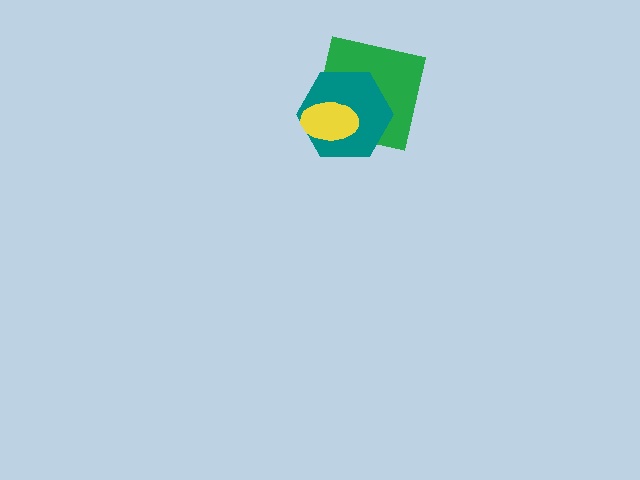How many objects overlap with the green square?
2 objects overlap with the green square.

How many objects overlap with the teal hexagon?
2 objects overlap with the teal hexagon.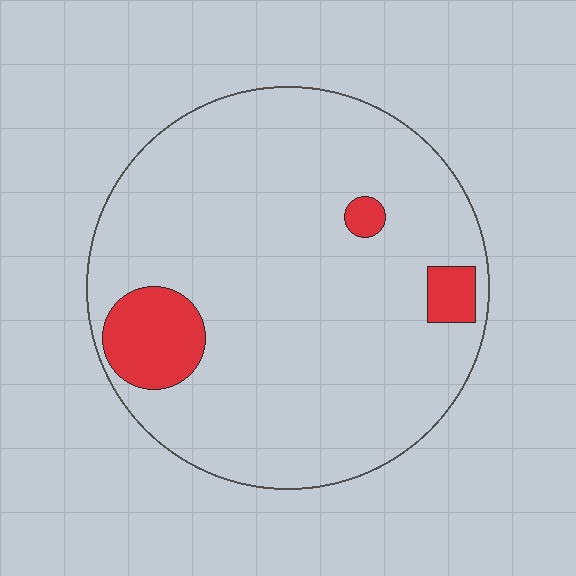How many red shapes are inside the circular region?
3.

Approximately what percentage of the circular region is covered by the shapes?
Approximately 10%.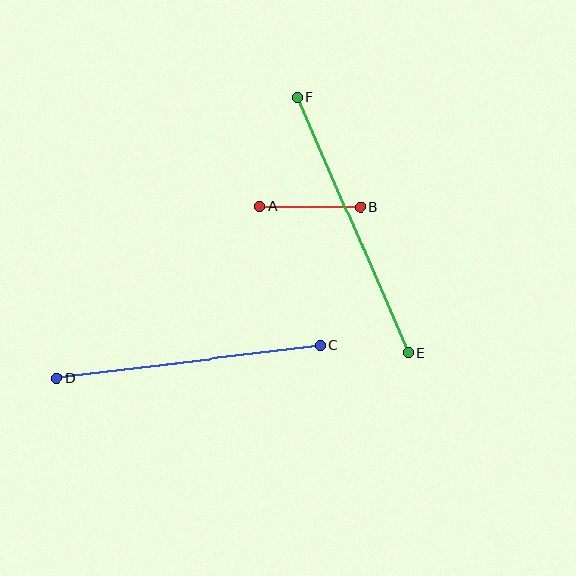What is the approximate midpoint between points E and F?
The midpoint is at approximately (353, 225) pixels.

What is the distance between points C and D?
The distance is approximately 266 pixels.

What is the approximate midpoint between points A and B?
The midpoint is at approximately (310, 207) pixels.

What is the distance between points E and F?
The distance is approximately 279 pixels.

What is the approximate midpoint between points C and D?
The midpoint is at approximately (189, 362) pixels.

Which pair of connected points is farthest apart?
Points E and F are farthest apart.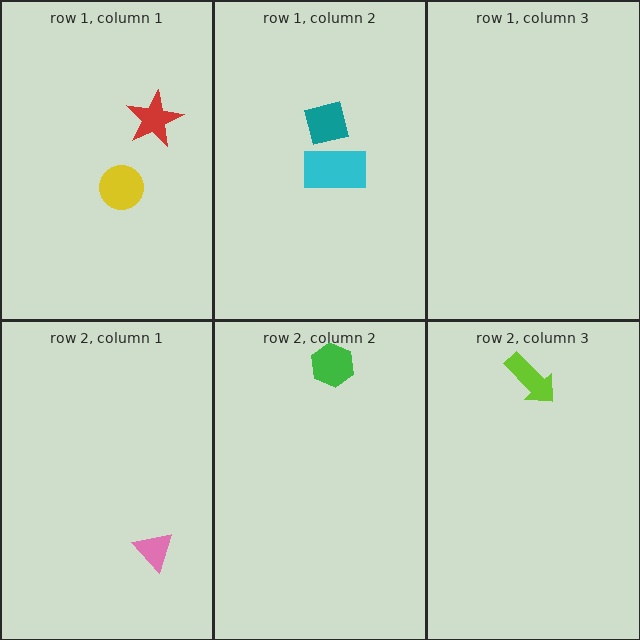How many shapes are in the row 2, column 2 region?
1.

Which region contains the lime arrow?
The row 2, column 3 region.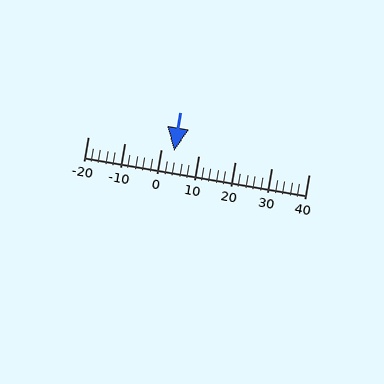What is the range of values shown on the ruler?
The ruler shows values from -20 to 40.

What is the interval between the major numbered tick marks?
The major tick marks are spaced 10 units apart.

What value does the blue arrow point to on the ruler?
The blue arrow points to approximately 3.